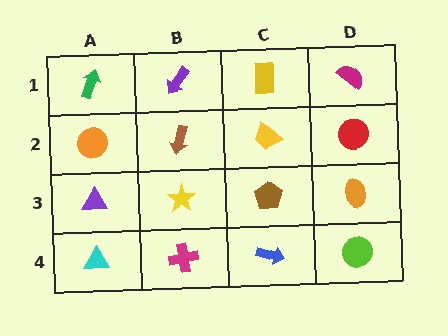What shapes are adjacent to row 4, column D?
An orange ellipse (row 3, column D), a blue arrow (row 4, column C).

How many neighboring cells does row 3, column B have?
4.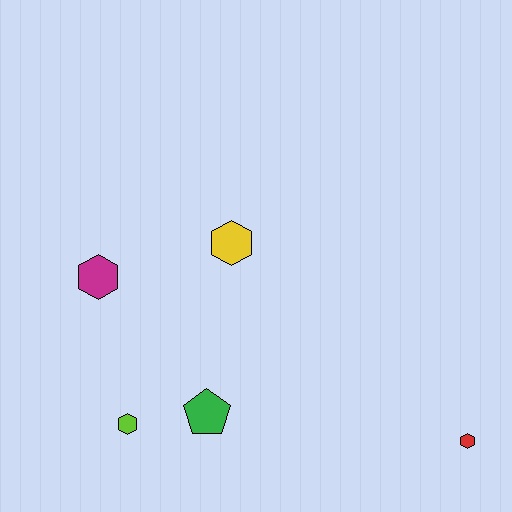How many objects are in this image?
There are 5 objects.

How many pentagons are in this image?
There is 1 pentagon.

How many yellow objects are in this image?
There is 1 yellow object.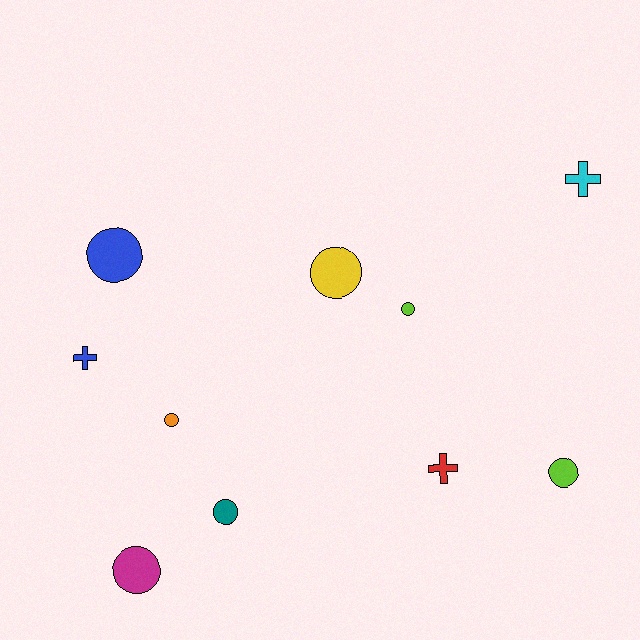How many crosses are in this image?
There are 3 crosses.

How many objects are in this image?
There are 10 objects.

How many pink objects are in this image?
There are no pink objects.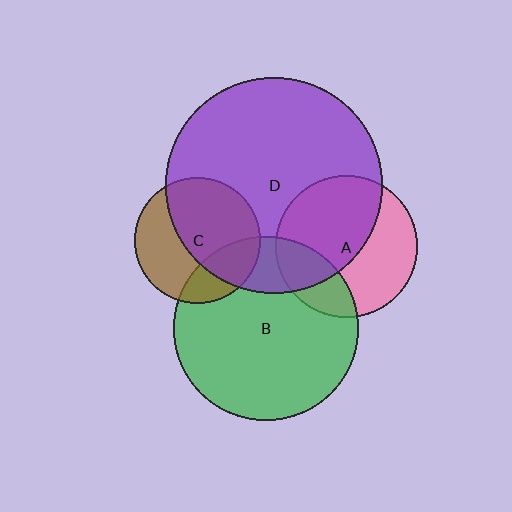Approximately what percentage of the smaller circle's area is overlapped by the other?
Approximately 60%.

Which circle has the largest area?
Circle D (purple).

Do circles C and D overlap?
Yes.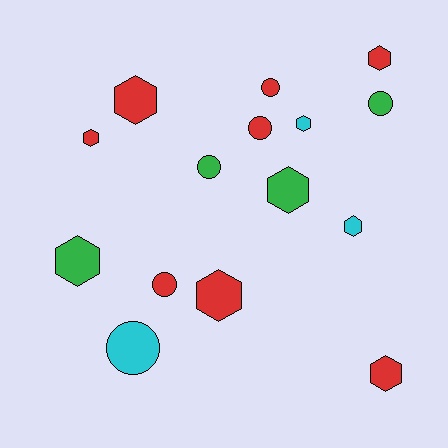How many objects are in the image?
There are 15 objects.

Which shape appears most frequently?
Hexagon, with 9 objects.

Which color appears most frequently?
Red, with 8 objects.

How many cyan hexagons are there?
There are 2 cyan hexagons.